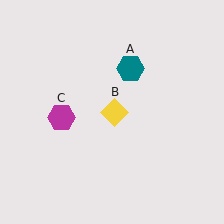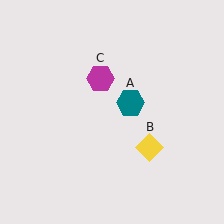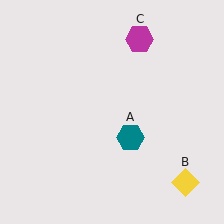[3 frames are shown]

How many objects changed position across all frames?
3 objects changed position: teal hexagon (object A), yellow diamond (object B), magenta hexagon (object C).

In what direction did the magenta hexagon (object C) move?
The magenta hexagon (object C) moved up and to the right.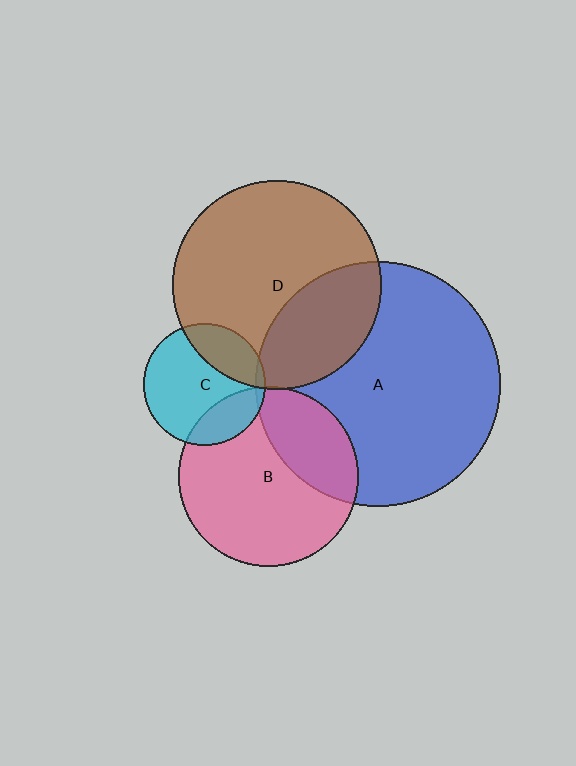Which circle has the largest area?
Circle A (blue).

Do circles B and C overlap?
Yes.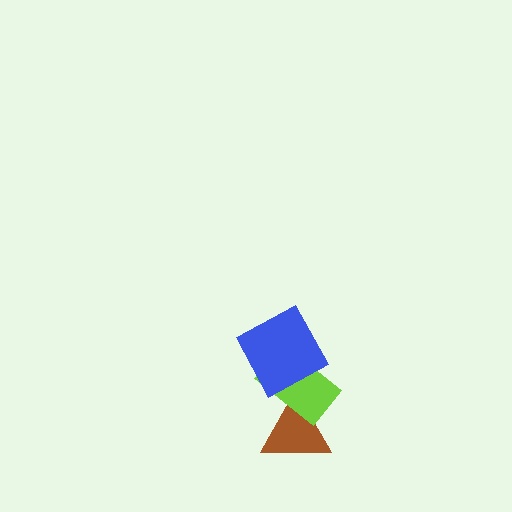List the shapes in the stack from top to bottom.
From top to bottom: the blue square, the lime rectangle, the brown triangle.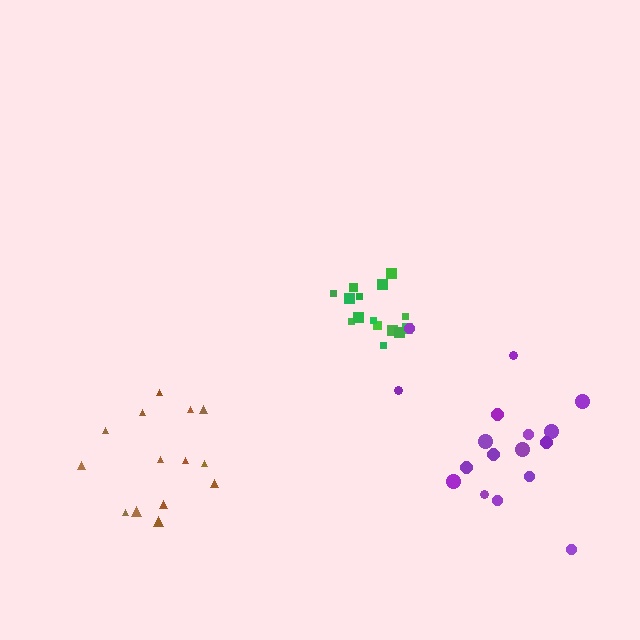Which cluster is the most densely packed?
Green.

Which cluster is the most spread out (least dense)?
Purple.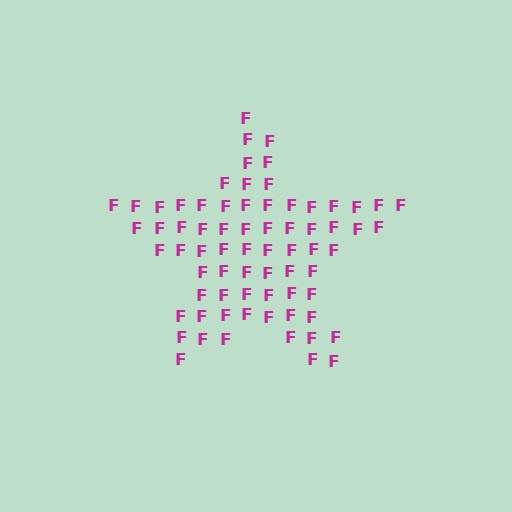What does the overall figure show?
The overall figure shows a star.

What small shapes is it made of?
It is made of small letter F's.